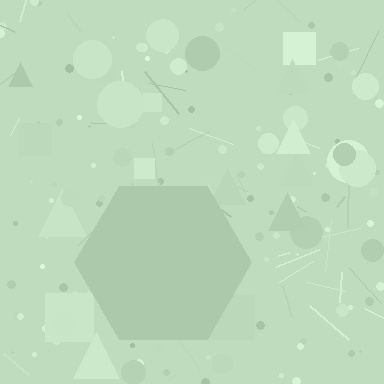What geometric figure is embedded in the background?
A hexagon is embedded in the background.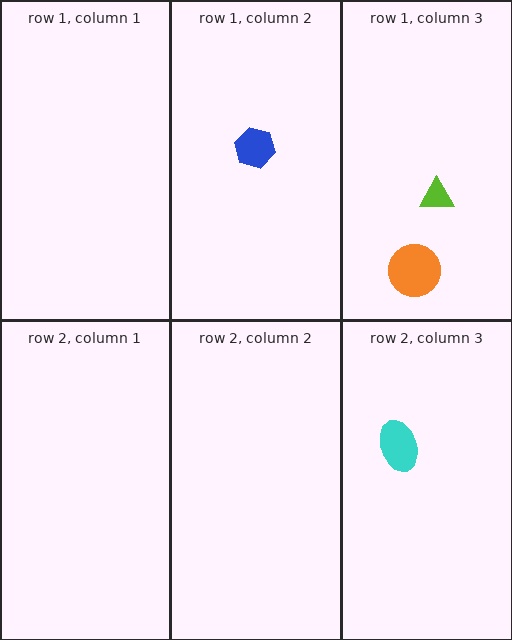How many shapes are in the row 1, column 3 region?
2.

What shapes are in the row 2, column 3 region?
The cyan ellipse.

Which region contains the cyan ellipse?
The row 2, column 3 region.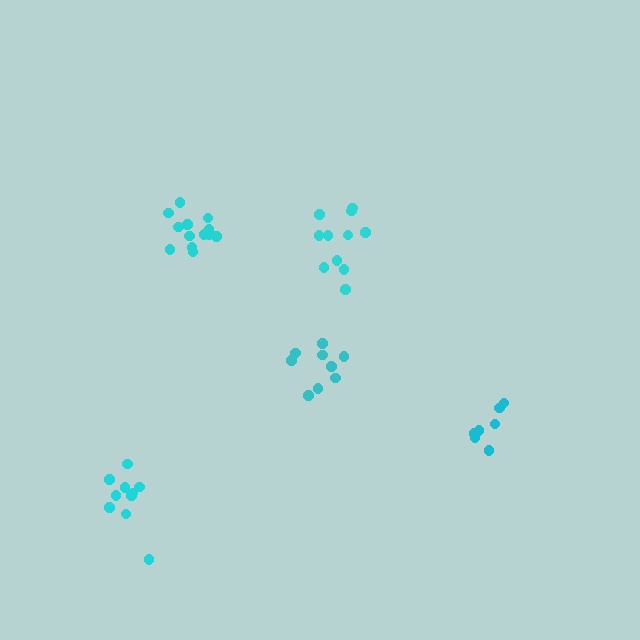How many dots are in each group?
Group 1: 9 dots, Group 2: 10 dots, Group 3: 13 dots, Group 4: 11 dots, Group 5: 7 dots (50 total).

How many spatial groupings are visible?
There are 5 spatial groupings.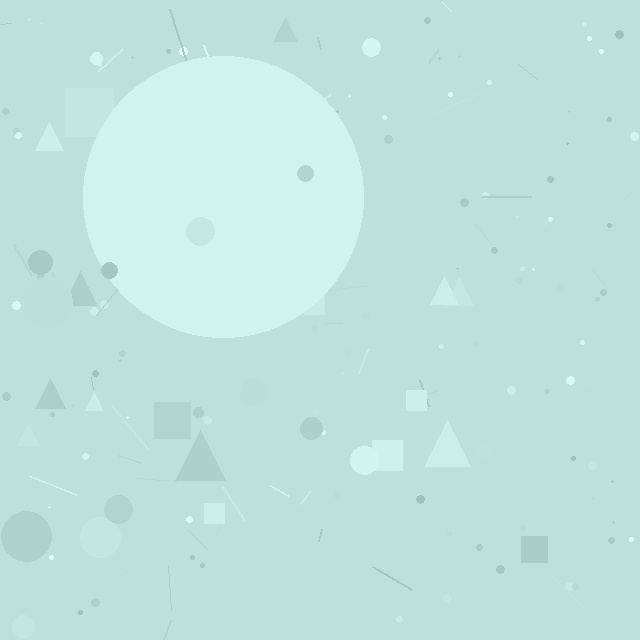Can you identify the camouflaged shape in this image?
The camouflaged shape is a circle.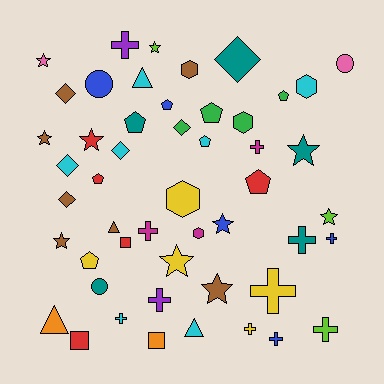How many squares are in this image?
There are 3 squares.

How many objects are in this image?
There are 50 objects.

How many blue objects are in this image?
There are 5 blue objects.